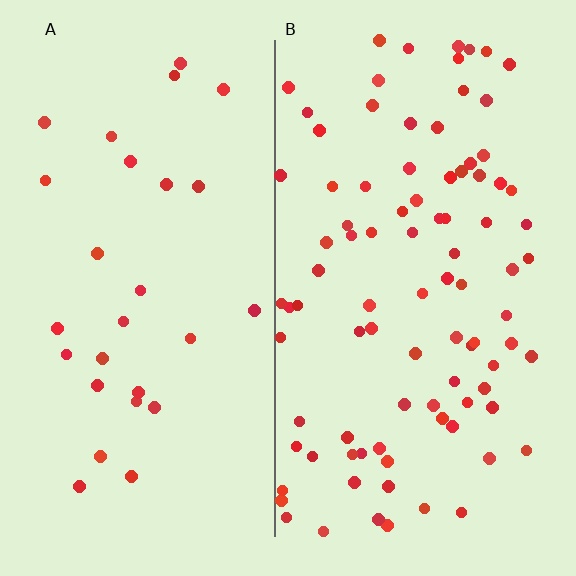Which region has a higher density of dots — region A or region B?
B (the right).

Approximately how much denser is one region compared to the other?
Approximately 3.3× — region B over region A.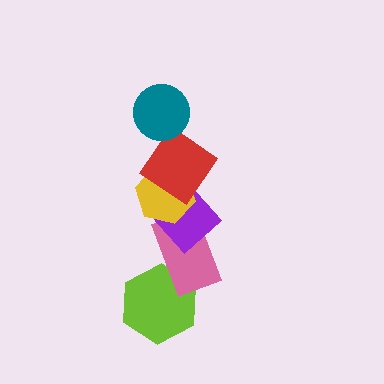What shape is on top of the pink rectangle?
The purple diamond is on top of the pink rectangle.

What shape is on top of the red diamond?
The teal circle is on top of the red diamond.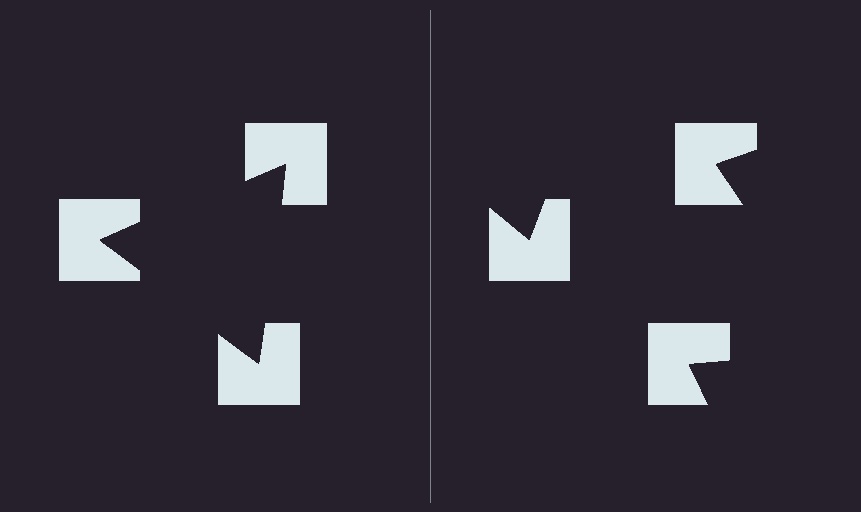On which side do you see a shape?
An illusory triangle appears on the left side. On the right side the wedge cuts are rotated, so no coherent shape forms.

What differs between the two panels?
The notched squares are positioned identically on both sides; only the wedge orientations differ. On the left they align to a triangle; on the right they are misaligned.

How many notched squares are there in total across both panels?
6 — 3 on each side.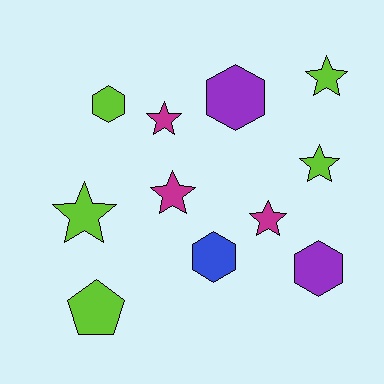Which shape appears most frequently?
Star, with 6 objects.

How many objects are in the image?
There are 11 objects.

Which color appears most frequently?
Lime, with 5 objects.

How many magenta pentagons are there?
There are no magenta pentagons.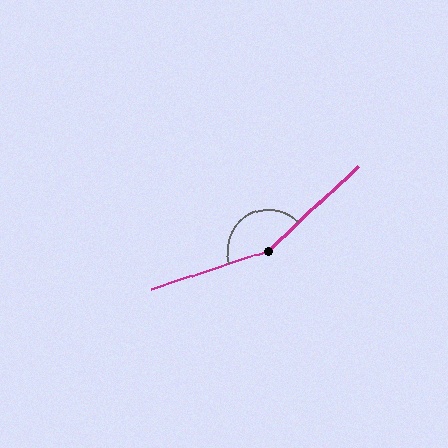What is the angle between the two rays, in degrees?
Approximately 155 degrees.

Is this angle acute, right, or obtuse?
It is obtuse.